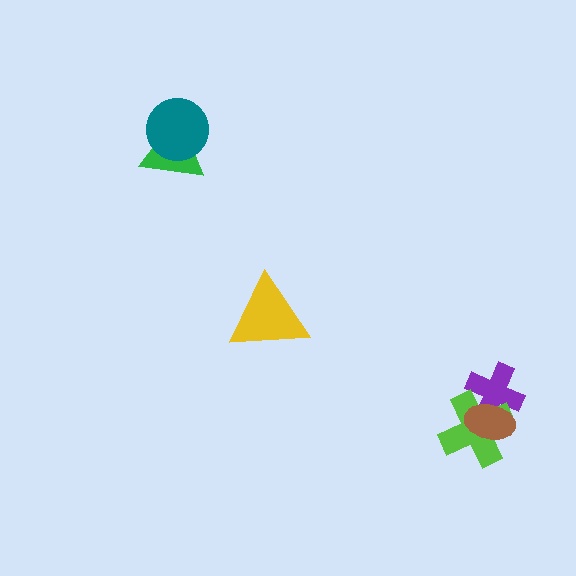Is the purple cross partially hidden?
Yes, it is partially covered by another shape.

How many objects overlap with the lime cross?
2 objects overlap with the lime cross.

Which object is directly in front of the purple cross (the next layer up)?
The lime cross is directly in front of the purple cross.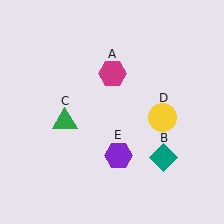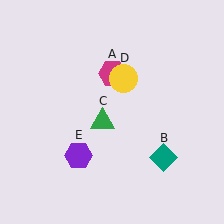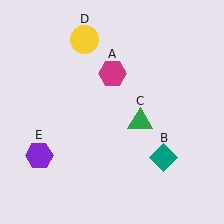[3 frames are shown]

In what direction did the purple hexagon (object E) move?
The purple hexagon (object E) moved left.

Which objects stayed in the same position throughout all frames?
Magenta hexagon (object A) and teal diamond (object B) remained stationary.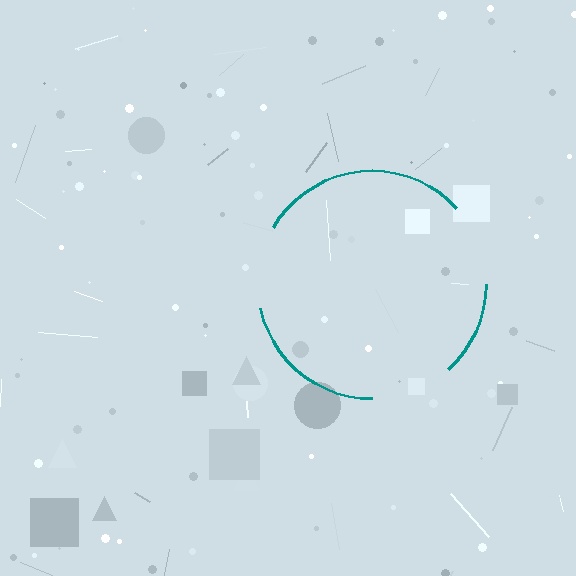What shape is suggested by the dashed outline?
The dashed outline suggests a circle.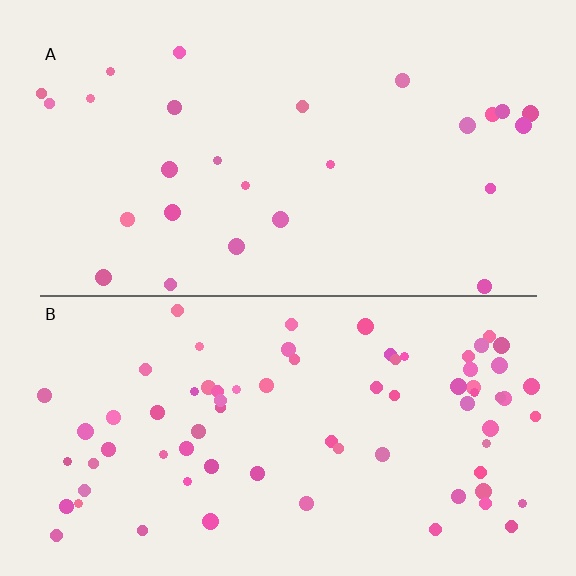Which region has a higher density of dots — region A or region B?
B (the bottom).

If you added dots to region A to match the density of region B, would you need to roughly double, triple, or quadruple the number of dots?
Approximately triple.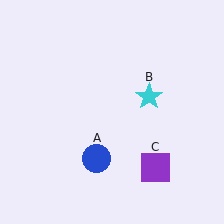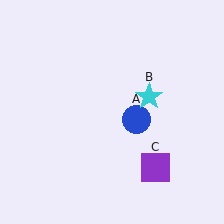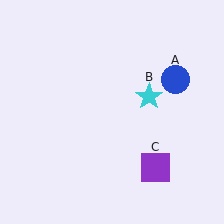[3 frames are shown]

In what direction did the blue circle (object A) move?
The blue circle (object A) moved up and to the right.